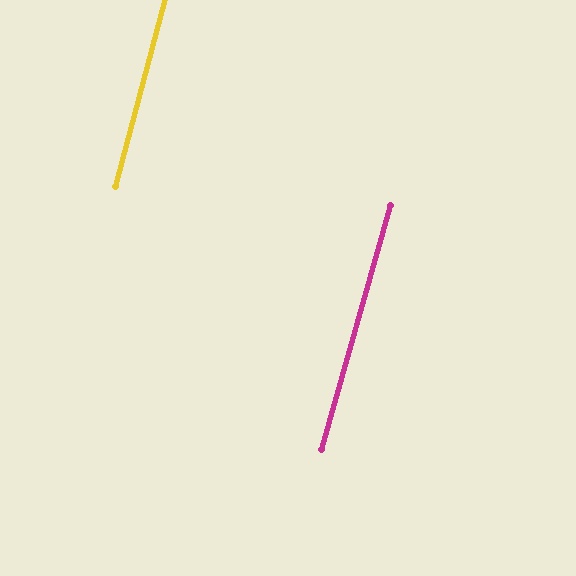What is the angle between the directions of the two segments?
Approximately 1 degree.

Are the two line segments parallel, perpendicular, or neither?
Parallel — their directions differ by only 1.0°.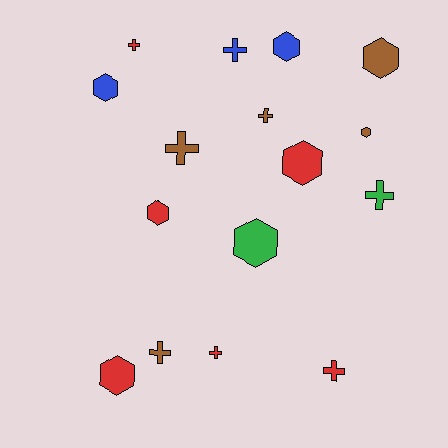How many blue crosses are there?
There is 1 blue cross.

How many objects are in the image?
There are 16 objects.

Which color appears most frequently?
Red, with 6 objects.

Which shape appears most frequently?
Cross, with 8 objects.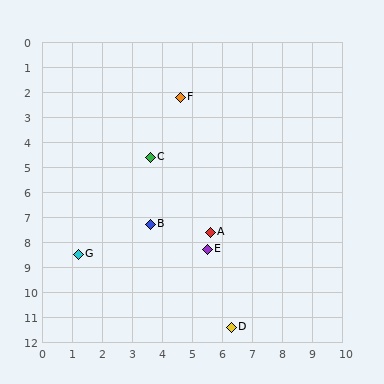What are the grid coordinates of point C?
Point C is at approximately (3.6, 4.6).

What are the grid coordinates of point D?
Point D is at approximately (6.3, 11.4).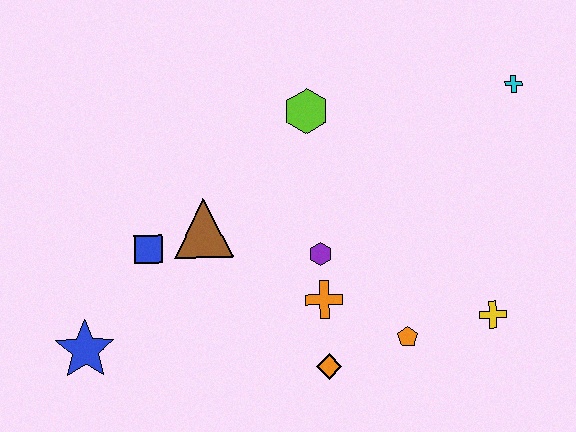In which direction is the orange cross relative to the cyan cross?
The orange cross is below the cyan cross.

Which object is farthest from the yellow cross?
The blue star is farthest from the yellow cross.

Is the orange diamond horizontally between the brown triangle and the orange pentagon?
Yes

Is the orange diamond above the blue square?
No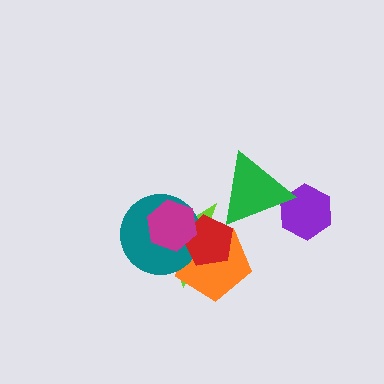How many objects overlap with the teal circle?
4 objects overlap with the teal circle.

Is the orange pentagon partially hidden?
Yes, it is partially covered by another shape.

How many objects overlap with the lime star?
4 objects overlap with the lime star.